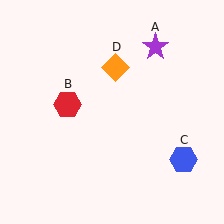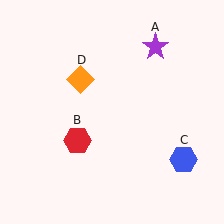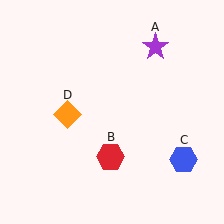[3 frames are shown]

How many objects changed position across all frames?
2 objects changed position: red hexagon (object B), orange diamond (object D).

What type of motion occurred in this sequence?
The red hexagon (object B), orange diamond (object D) rotated counterclockwise around the center of the scene.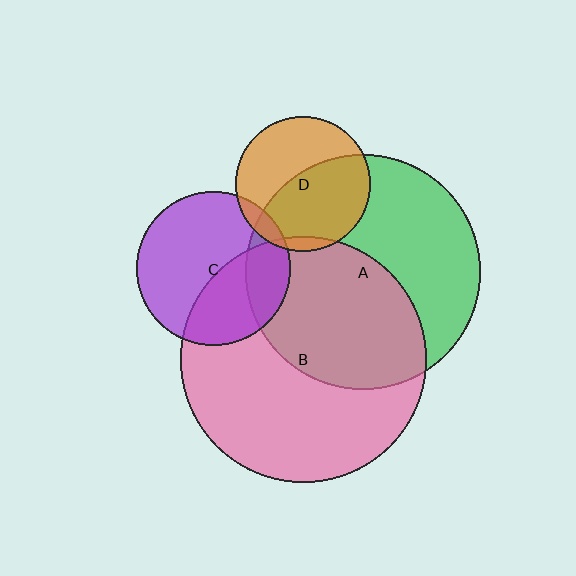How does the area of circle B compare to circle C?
Approximately 2.5 times.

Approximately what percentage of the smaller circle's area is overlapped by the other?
Approximately 5%.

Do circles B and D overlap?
Yes.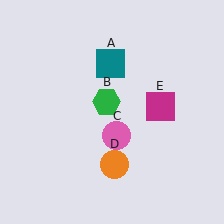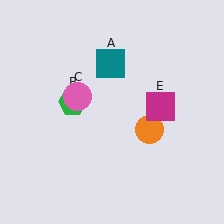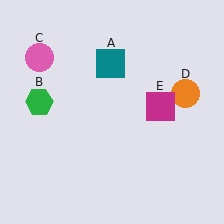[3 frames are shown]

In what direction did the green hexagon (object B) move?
The green hexagon (object B) moved left.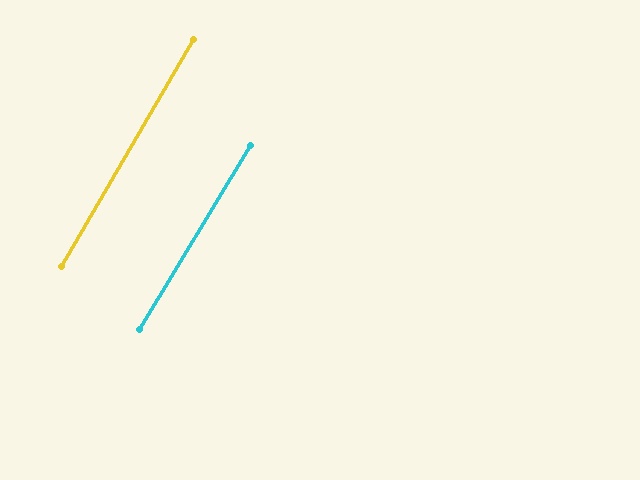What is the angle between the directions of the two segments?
Approximately 1 degree.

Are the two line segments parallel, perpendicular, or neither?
Parallel — their directions differ by only 1.0°.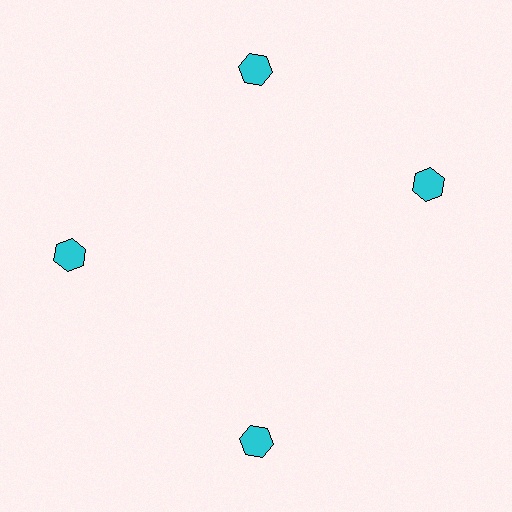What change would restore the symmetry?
The symmetry would be restored by rotating it back into even spacing with its neighbors so that all 4 hexagons sit at equal angles and equal distance from the center.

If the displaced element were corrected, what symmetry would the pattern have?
It would have 4-fold rotational symmetry — the pattern would map onto itself every 90 degrees.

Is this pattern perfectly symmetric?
No. The 4 cyan hexagons are arranged in a ring, but one element near the 3 o'clock position is rotated out of alignment along the ring, breaking the 4-fold rotational symmetry.